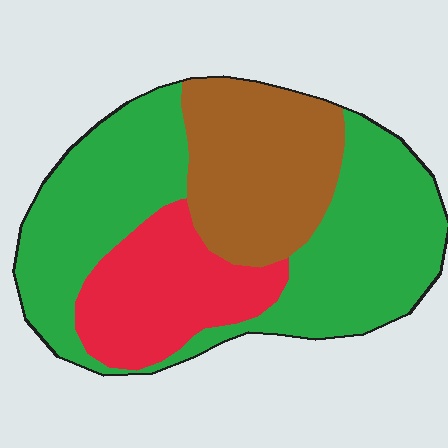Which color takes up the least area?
Red, at roughly 20%.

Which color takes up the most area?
Green, at roughly 55%.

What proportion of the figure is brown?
Brown takes up about one quarter (1/4) of the figure.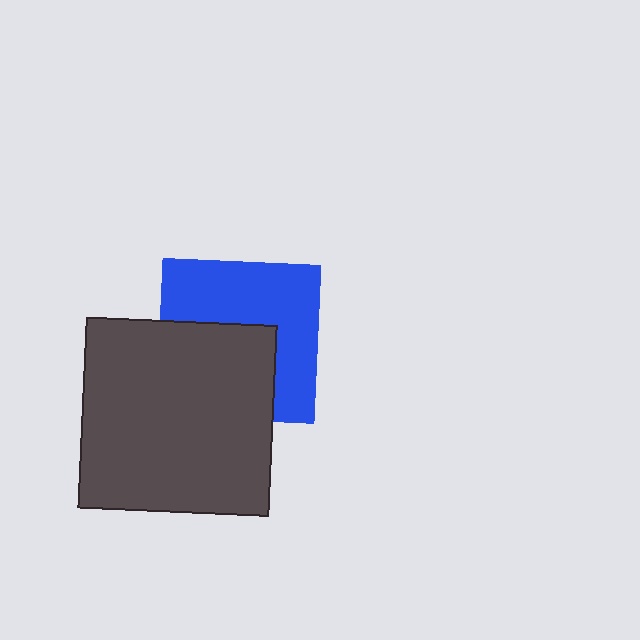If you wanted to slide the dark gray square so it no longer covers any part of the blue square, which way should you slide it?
Slide it down — that is the most direct way to separate the two shapes.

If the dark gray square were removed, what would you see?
You would see the complete blue square.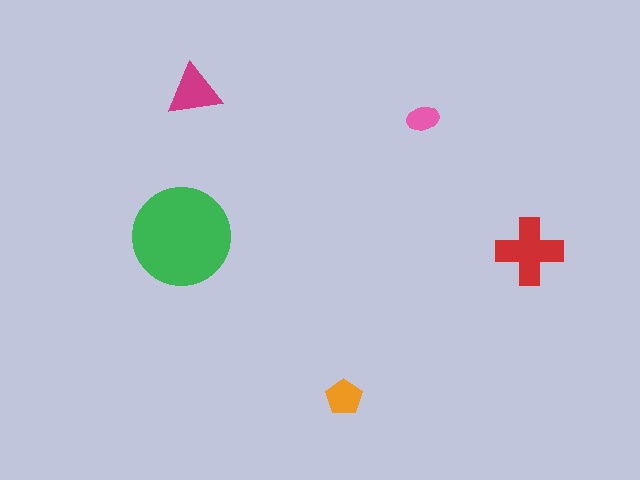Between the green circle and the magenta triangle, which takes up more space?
The green circle.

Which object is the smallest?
The pink ellipse.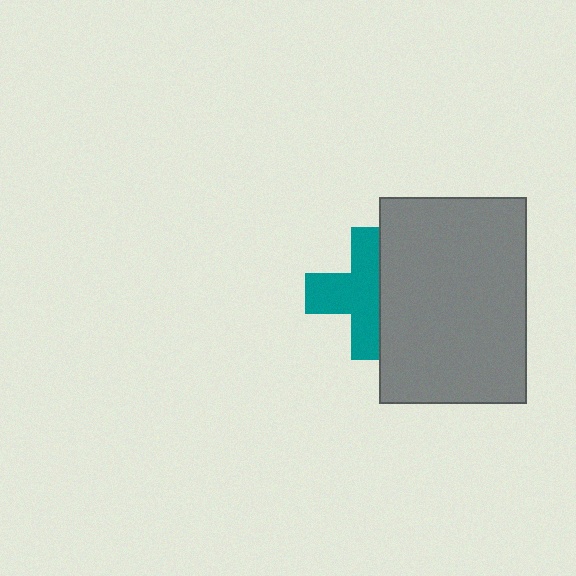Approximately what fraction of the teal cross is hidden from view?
Roughly 38% of the teal cross is hidden behind the gray rectangle.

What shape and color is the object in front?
The object in front is a gray rectangle.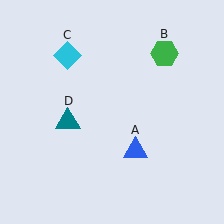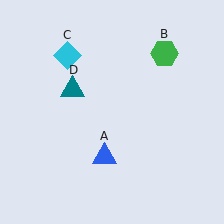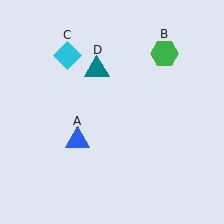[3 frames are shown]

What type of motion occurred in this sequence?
The blue triangle (object A), teal triangle (object D) rotated clockwise around the center of the scene.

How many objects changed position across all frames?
2 objects changed position: blue triangle (object A), teal triangle (object D).